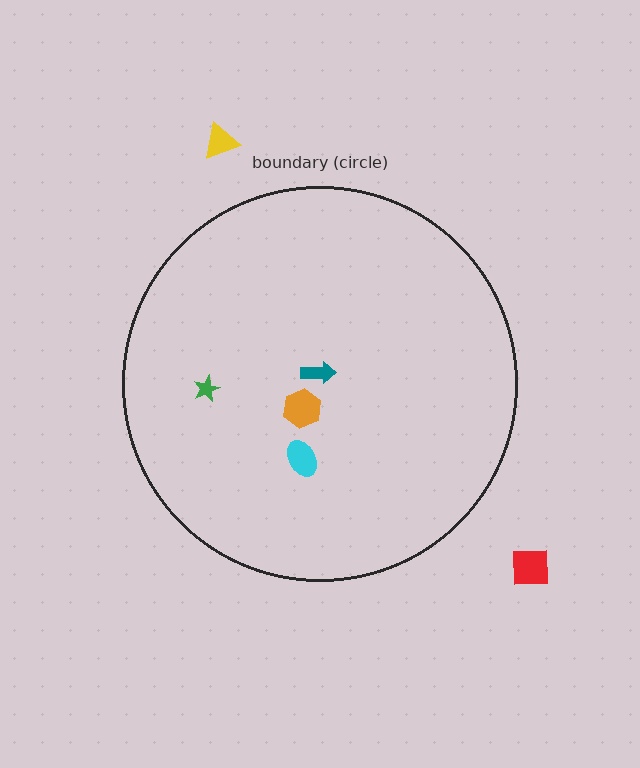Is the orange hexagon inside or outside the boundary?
Inside.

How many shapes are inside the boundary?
4 inside, 2 outside.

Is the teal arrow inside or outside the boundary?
Inside.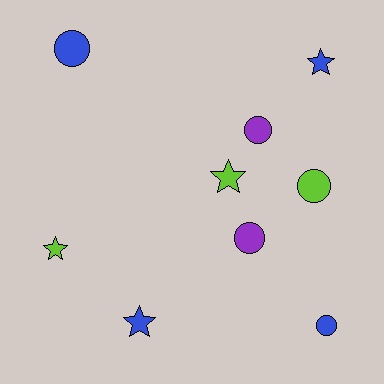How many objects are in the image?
There are 9 objects.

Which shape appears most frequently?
Circle, with 5 objects.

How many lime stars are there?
There are 2 lime stars.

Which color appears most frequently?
Blue, with 4 objects.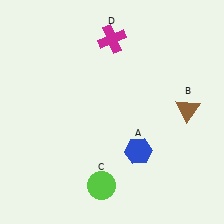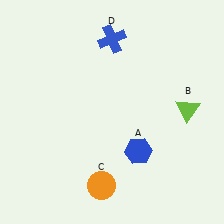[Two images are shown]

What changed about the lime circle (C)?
In Image 1, C is lime. In Image 2, it changed to orange.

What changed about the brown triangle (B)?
In Image 1, B is brown. In Image 2, it changed to lime.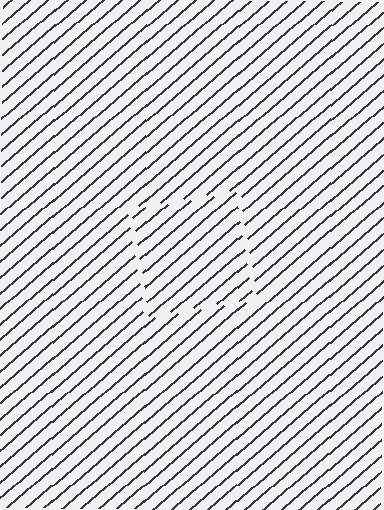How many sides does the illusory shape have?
4 sides — the line-ends trace a square.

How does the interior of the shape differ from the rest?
The interior of the shape contains the same grating, shifted by half a period — the contour is defined by the phase discontinuity where line-ends from the inner and outer gratings abut.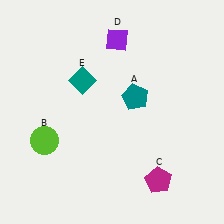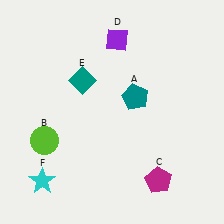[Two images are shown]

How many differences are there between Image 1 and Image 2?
There is 1 difference between the two images.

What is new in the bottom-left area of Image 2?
A cyan star (F) was added in the bottom-left area of Image 2.